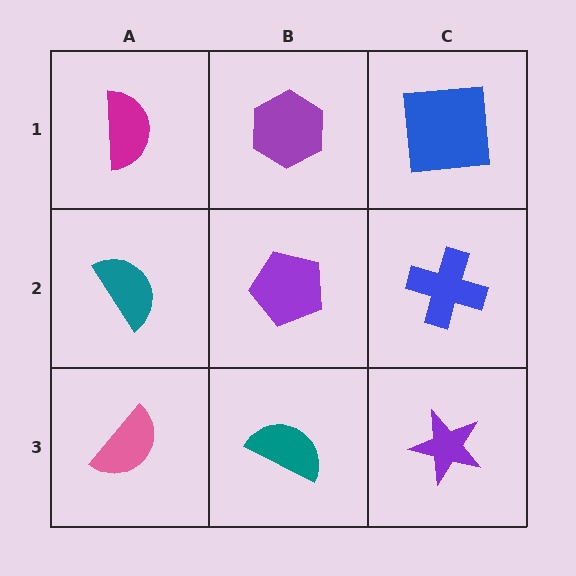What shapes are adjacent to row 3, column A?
A teal semicircle (row 2, column A), a teal semicircle (row 3, column B).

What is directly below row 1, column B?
A purple pentagon.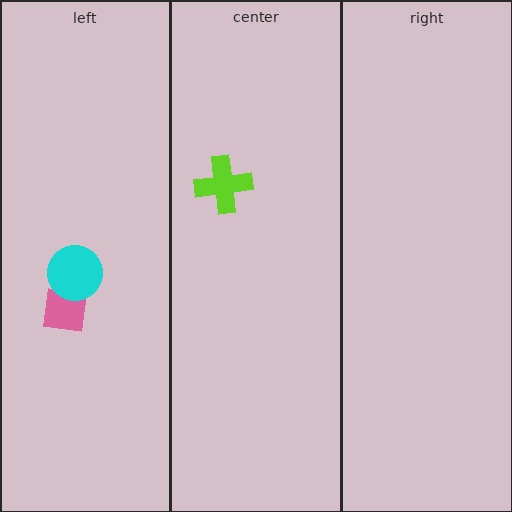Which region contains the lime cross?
The center region.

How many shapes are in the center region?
1.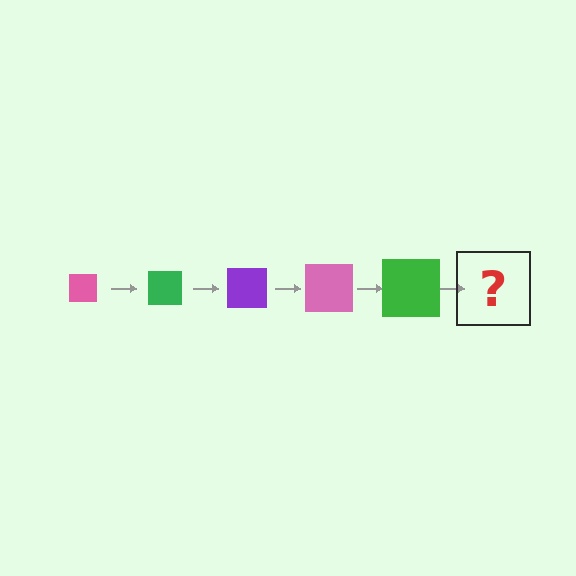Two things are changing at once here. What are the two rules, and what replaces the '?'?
The two rules are that the square grows larger each step and the color cycles through pink, green, and purple. The '?' should be a purple square, larger than the previous one.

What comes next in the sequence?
The next element should be a purple square, larger than the previous one.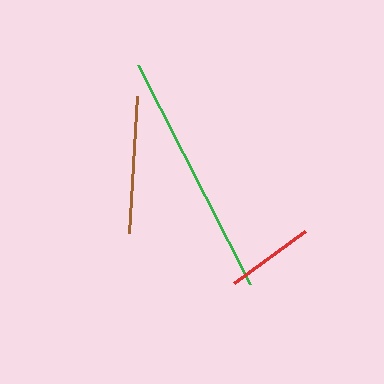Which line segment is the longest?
The green line is the longest at approximately 246 pixels.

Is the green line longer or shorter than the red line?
The green line is longer than the red line.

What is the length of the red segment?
The red segment is approximately 88 pixels long.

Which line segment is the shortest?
The red line is the shortest at approximately 88 pixels.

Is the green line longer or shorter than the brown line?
The green line is longer than the brown line.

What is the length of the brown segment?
The brown segment is approximately 138 pixels long.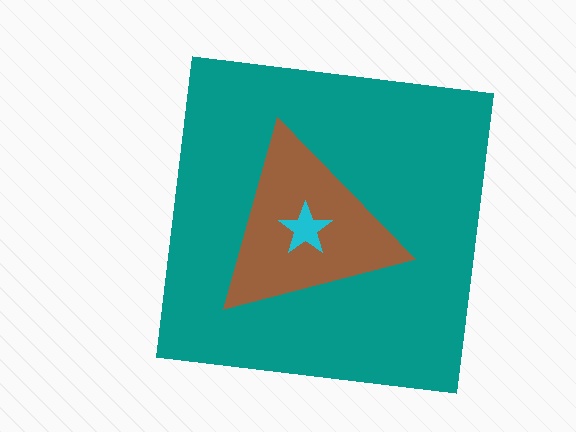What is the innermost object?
The cyan star.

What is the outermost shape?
The teal square.